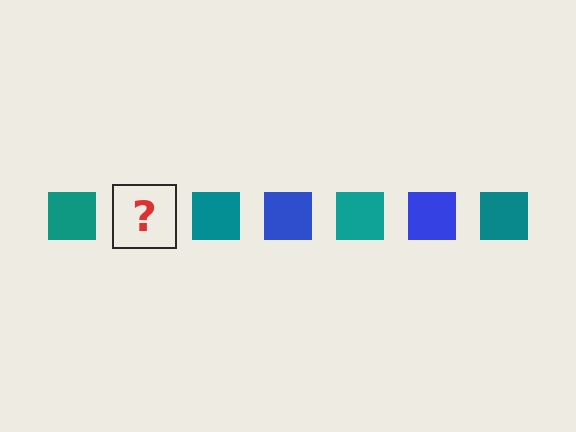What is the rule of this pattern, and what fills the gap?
The rule is that the pattern cycles through teal, blue squares. The gap should be filled with a blue square.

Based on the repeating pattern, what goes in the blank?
The blank should be a blue square.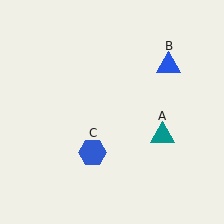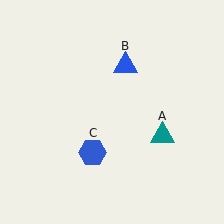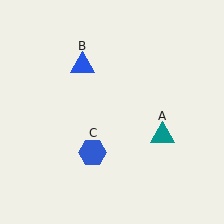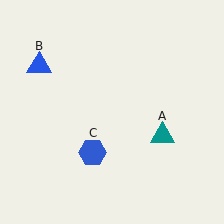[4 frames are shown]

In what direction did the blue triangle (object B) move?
The blue triangle (object B) moved left.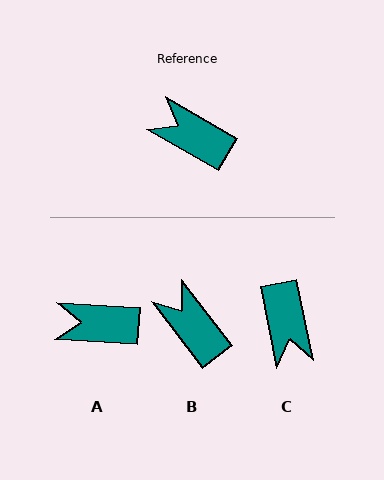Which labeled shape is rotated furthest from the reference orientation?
C, about 131 degrees away.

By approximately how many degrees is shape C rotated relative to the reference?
Approximately 131 degrees counter-clockwise.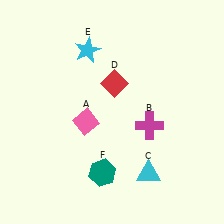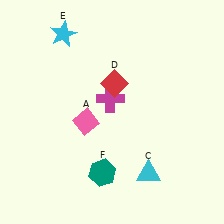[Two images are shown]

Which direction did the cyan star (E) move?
The cyan star (E) moved left.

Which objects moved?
The objects that moved are: the magenta cross (B), the cyan star (E).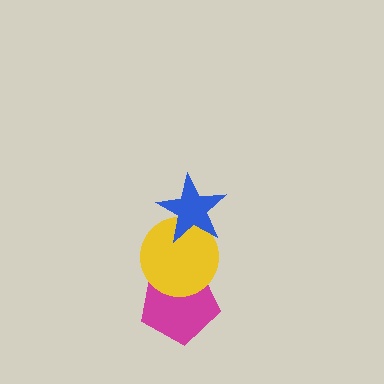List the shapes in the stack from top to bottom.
From top to bottom: the blue star, the yellow circle, the magenta pentagon.